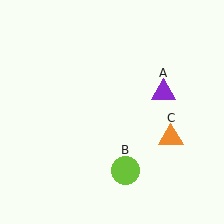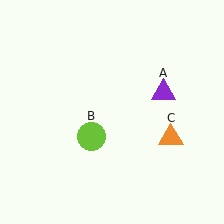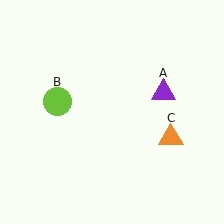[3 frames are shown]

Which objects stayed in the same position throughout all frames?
Purple triangle (object A) and orange triangle (object C) remained stationary.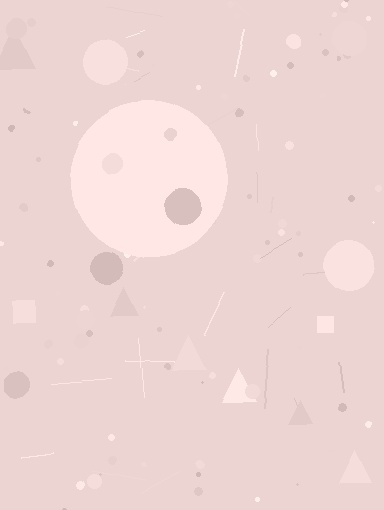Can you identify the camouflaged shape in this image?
The camouflaged shape is a circle.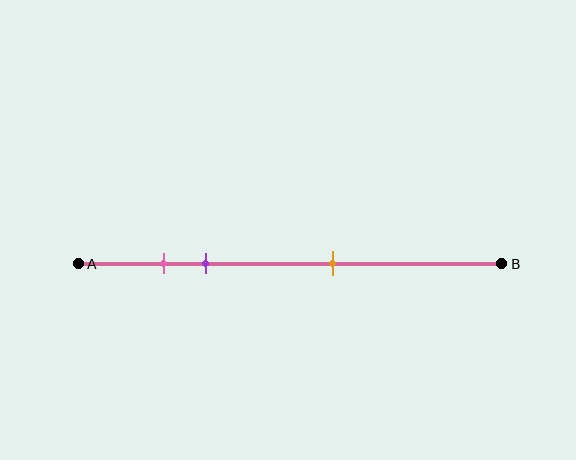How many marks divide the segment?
There are 3 marks dividing the segment.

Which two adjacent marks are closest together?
The pink and purple marks are the closest adjacent pair.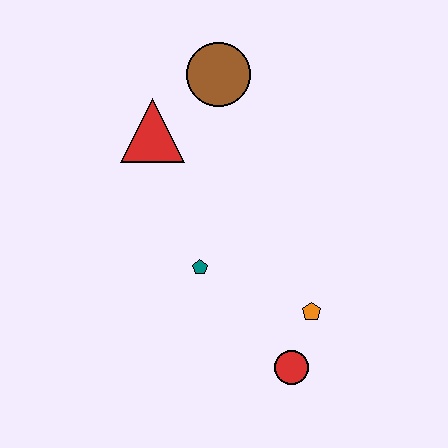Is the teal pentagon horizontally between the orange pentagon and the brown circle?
No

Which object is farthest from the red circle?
The brown circle is farthest from the red circle.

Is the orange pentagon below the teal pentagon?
Yes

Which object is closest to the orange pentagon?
The red circle is closest to the orange pentagon.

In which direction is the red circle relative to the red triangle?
The red circle is below the red triangle.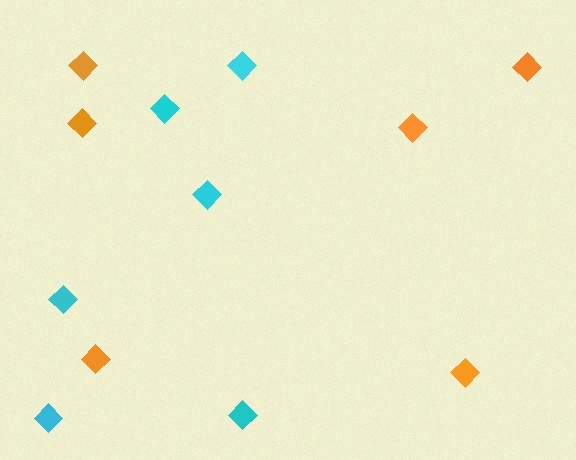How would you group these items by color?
There are 2 groups: one group of cyan diamonds (6) and one group of orange diamonds (6).